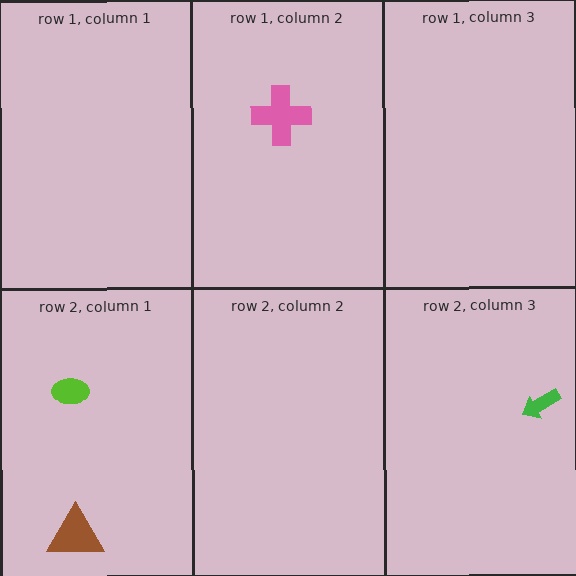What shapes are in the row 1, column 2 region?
The pink cross.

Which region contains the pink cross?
The row 1, column 2 region.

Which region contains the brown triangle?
The row 2, column 1 region.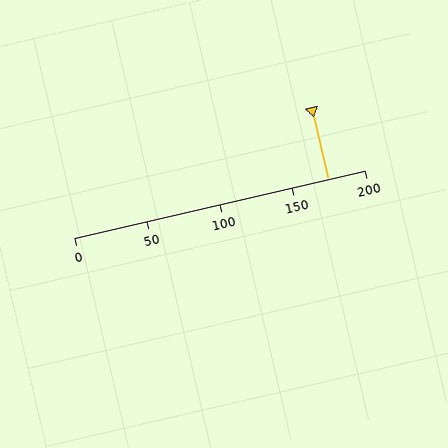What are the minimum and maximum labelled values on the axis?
The axis runs from 0 to 200.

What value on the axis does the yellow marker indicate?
The marker indicates approximately 175.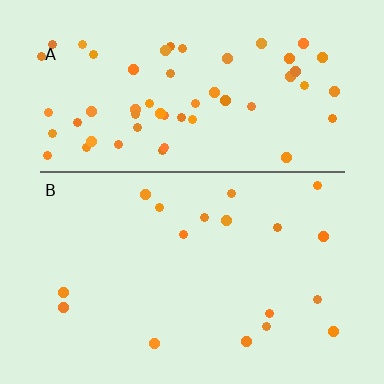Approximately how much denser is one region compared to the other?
Approximately 3.3× — region A over region B.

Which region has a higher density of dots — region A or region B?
A (the top).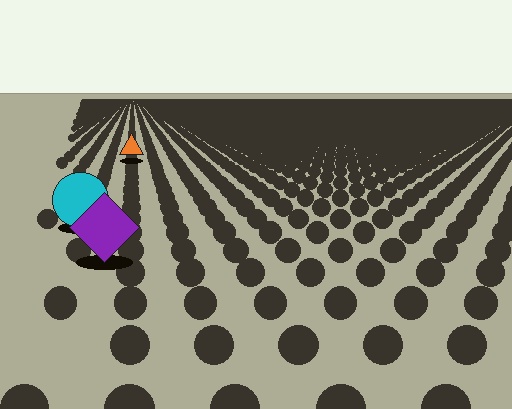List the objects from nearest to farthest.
From nearest to farthest: the purple diamond, the cyan circle, the orange triangle.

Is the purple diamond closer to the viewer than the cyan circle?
Yes. The purple diamond is closer — you can tell from the texture gradient: the ground texture is coarser near it.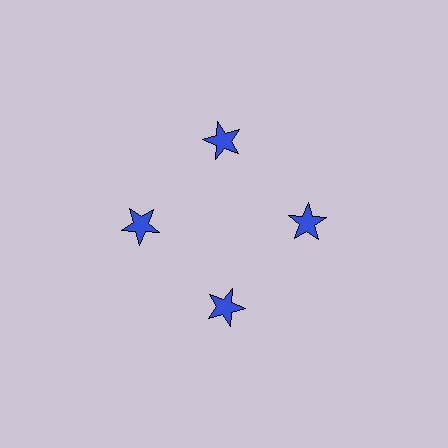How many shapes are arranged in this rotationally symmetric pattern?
There are 4 shapes, arranged in 4 groups of 1.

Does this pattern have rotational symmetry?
Yes, this pattern has 4-fold rotational symmetry. It looks the same after rotating 90 degrees around the center.